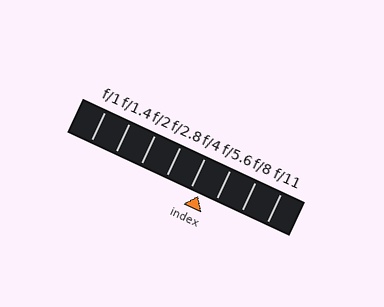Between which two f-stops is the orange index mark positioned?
The index mark is between f/4 and f/5.6.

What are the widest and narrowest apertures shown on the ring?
The widest aperture shown is f/1 and the narrowest is f/11.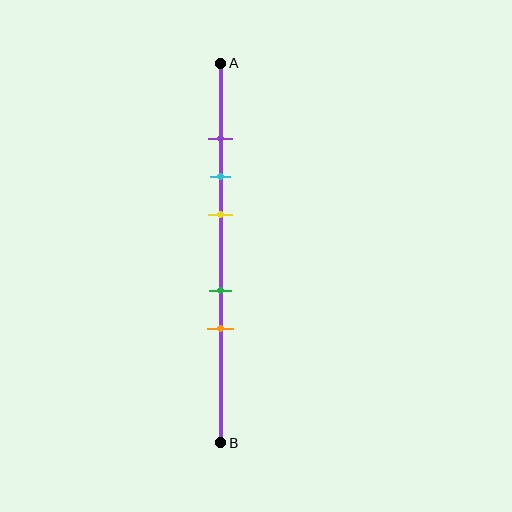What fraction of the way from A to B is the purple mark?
The purple mark is approximately 20% (0.2) of the way from A to B.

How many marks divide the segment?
There are 5 marks dividing the segment.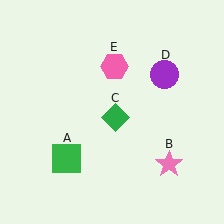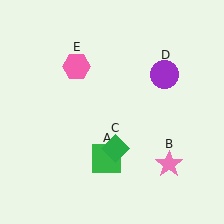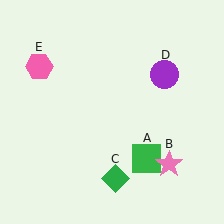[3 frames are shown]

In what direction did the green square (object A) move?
The green square (object A) moved right.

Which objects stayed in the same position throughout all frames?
Pink star (object B) and purple circle (object D) remained stationary.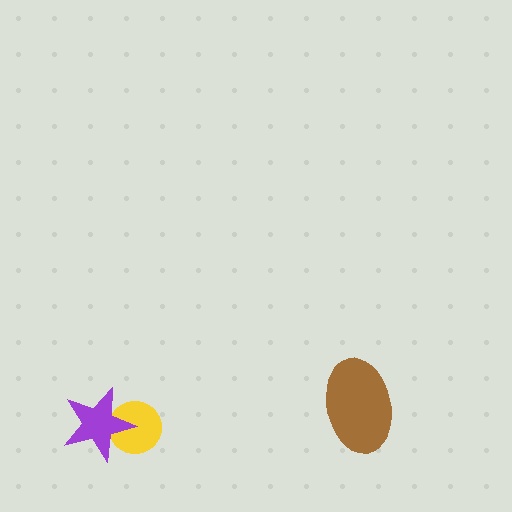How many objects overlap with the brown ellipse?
0 objects overlap with the brown ellipse.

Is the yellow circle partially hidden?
Yes, it is partially covered by another shape.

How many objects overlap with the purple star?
1 object overlaps with the purple star.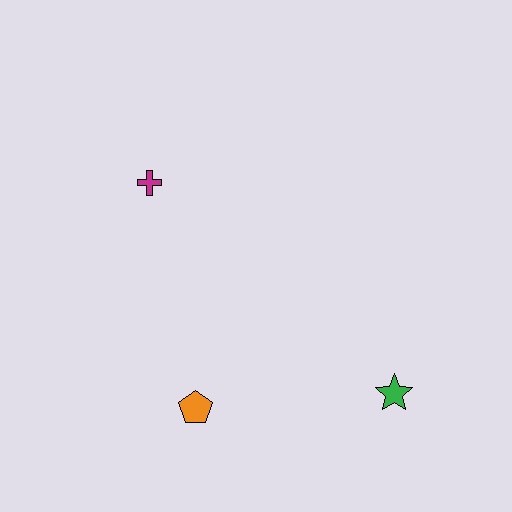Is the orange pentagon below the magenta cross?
Yes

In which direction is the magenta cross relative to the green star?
The magenta cross is to the left of the green star.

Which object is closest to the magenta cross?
The orange pentagon is closest to the magenta cross.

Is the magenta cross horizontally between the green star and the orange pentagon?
No